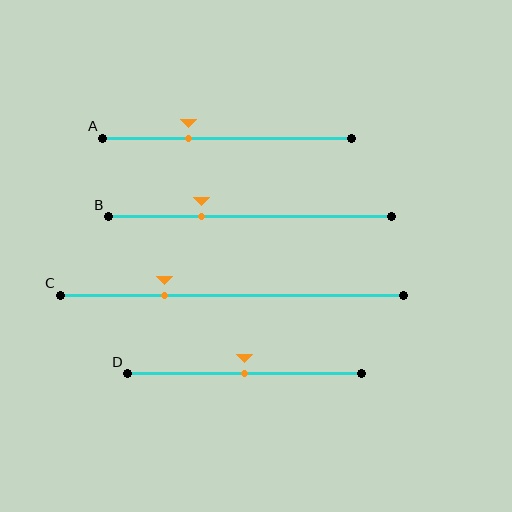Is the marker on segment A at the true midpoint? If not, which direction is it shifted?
No, the marker on segment A is shifted to the left by about 16% of the segment length.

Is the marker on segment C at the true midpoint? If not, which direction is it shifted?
No, the marker on segment C is shifted to the left by about 20% of the segment length.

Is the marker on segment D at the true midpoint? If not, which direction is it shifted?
Yes, the marker on segment D is at the true midpoint.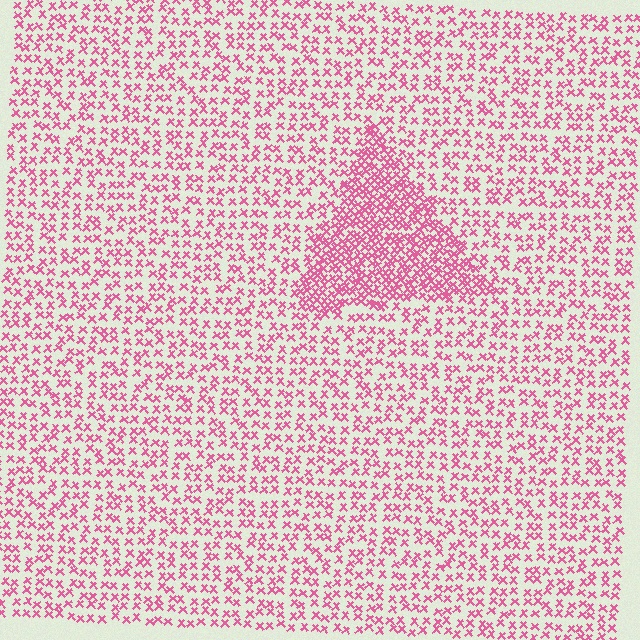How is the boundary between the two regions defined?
The boundary is defined by a change in element density (approximately 2.1x ratio). All elements are the same color, size, and shape.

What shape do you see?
I see a triangle.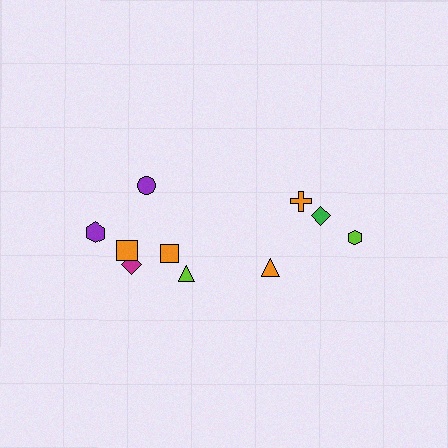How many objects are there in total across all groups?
There are 10 objects.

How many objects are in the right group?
There are 4 objects.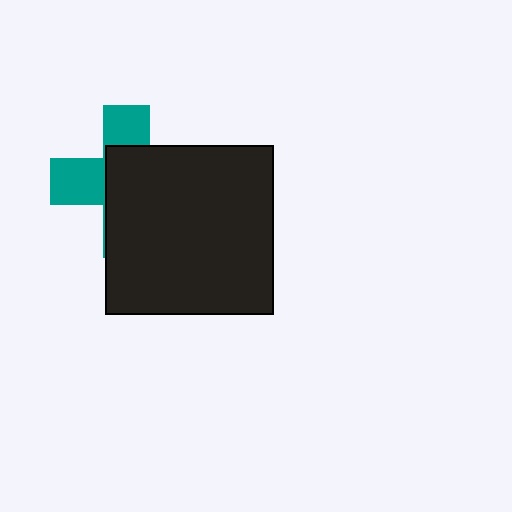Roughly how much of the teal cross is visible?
A small part of it is visible (roughly 38%).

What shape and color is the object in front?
The object in front is a black square.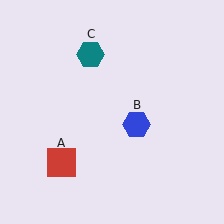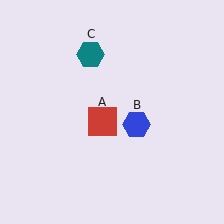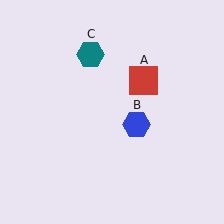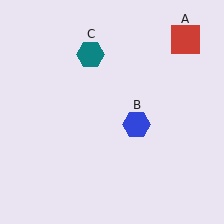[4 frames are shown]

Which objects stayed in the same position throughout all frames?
Blue hexagon (object B) and teal hexagon (object C) remained stationary.